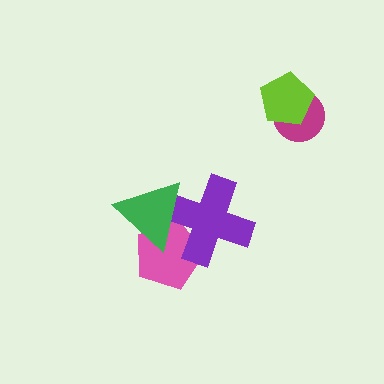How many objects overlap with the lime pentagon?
1 object overlaps with the lime pentagon.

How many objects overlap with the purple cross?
2 objects overlap with the purple cross.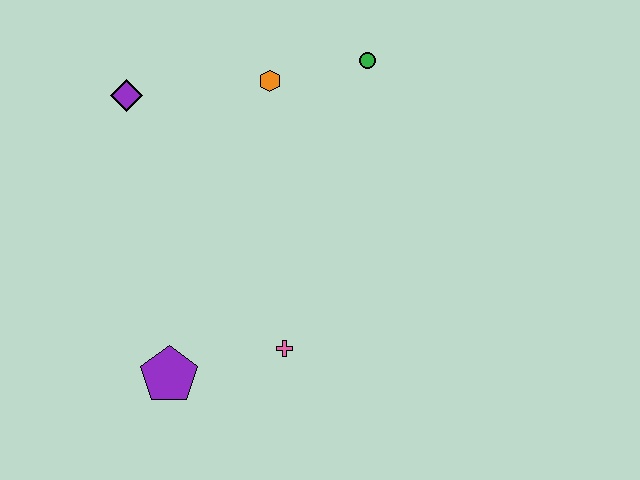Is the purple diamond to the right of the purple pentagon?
No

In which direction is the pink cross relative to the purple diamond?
The pink cross is below the purple diamond.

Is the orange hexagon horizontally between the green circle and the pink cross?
No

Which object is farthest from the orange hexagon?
The purple pentagon is farthest from the orange hexagon.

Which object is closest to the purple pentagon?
The pink cross is closest to the purple pentagon.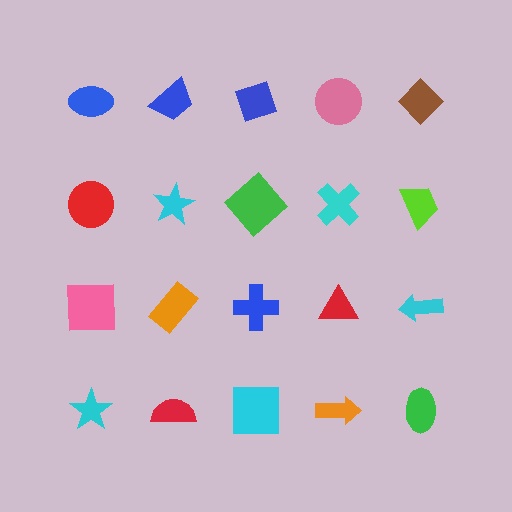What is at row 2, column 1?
A red circle.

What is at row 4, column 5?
A green ellipse.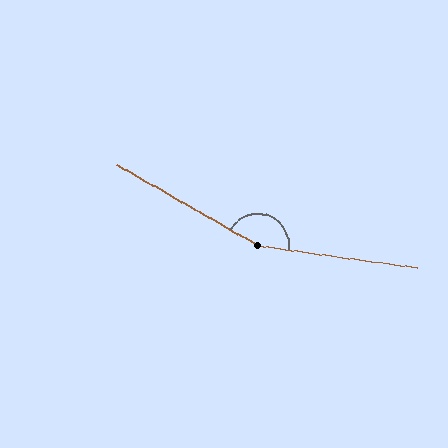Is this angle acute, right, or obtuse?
It is obtuse.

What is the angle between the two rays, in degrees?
Approximately 159 degrees.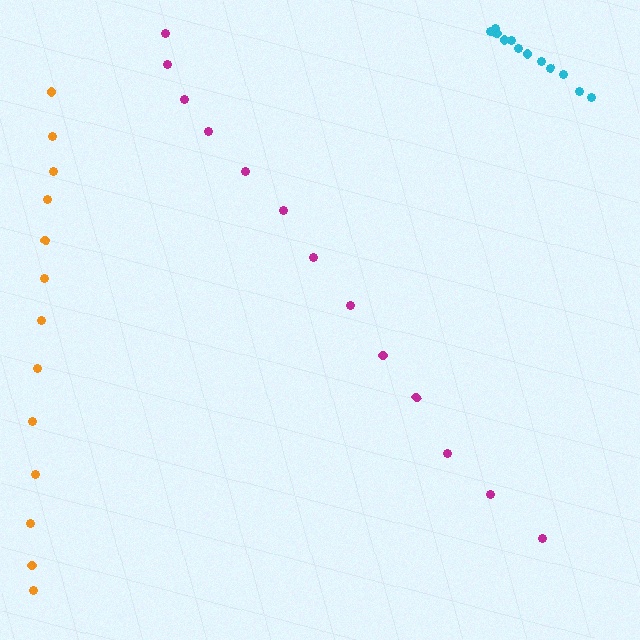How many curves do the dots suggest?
There are 3 distinct paths.